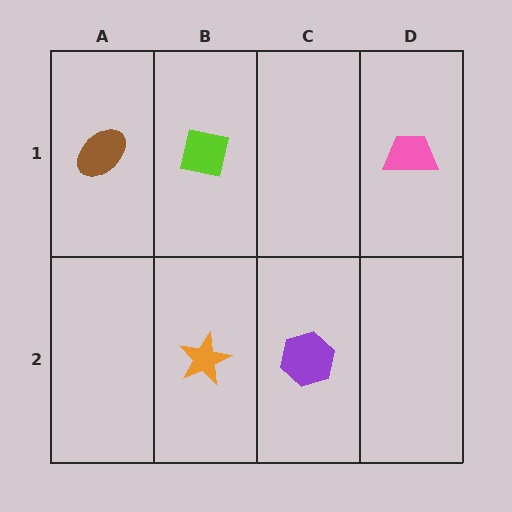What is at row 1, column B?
A lime square.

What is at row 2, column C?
A purple hexagon.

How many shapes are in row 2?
2 shapes.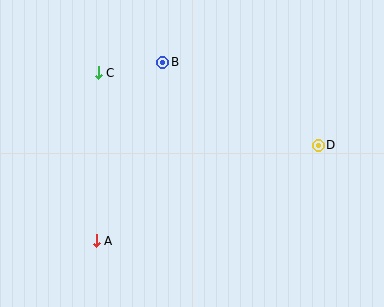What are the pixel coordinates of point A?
Point A is at (96, 241).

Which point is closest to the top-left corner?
Point C is closest to the top-left corner.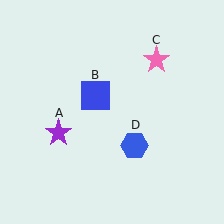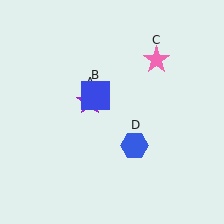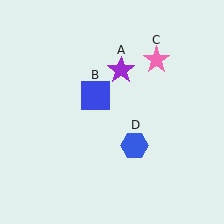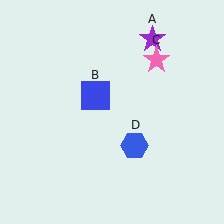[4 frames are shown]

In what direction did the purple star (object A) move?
The purple star (object A) moved up and to the right.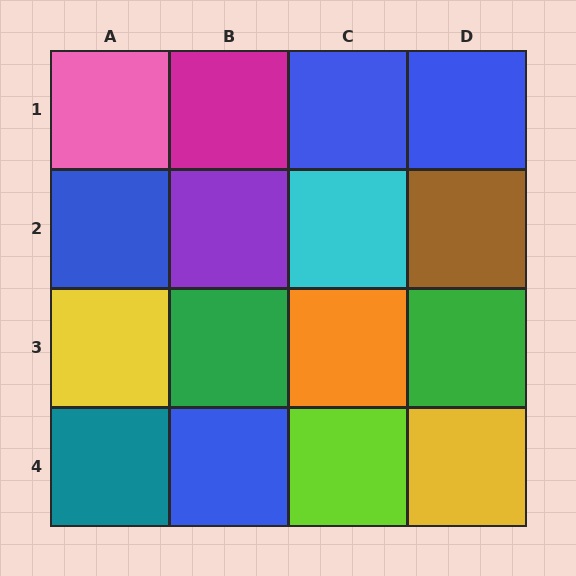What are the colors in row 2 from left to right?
Blue, purple, cyan, brown.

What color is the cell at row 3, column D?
Green.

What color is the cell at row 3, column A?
Yellow.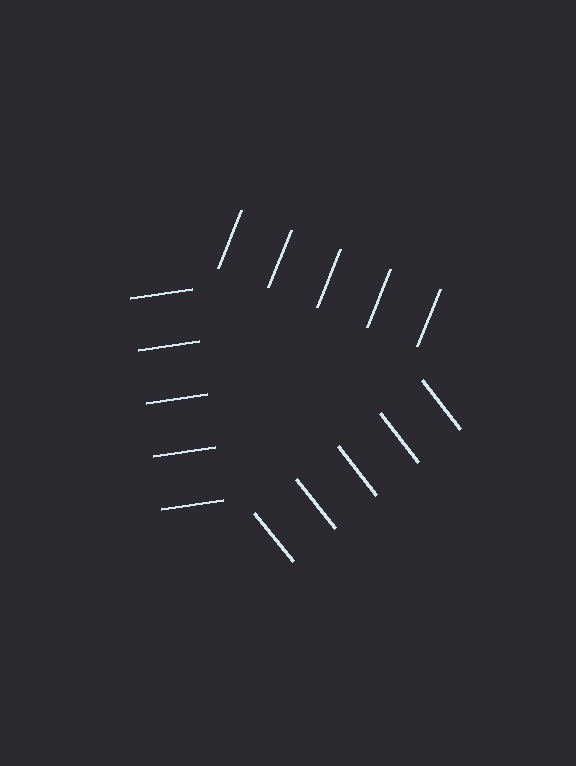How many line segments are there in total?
15 — 5 along each of the 3 edges.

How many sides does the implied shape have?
3 sides — the line-ends trace a triangle.